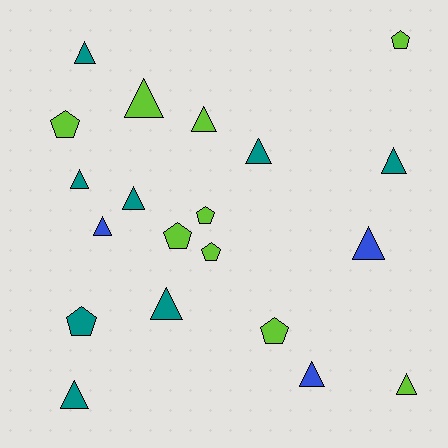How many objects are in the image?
There are 20 objects.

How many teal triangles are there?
There are 7 teal triangles.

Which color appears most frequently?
Lime, with 9 objects.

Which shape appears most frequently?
Triangle, with 13 objects.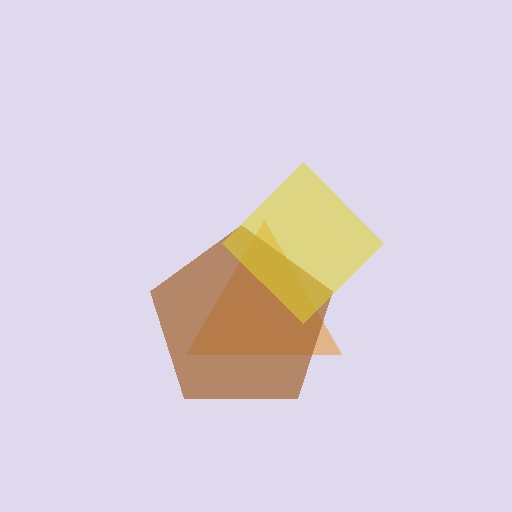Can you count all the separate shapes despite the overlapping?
Yes, there are 3 separate shapes.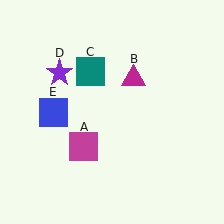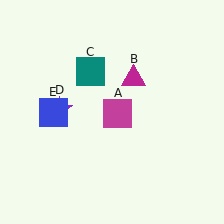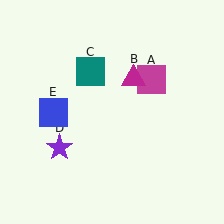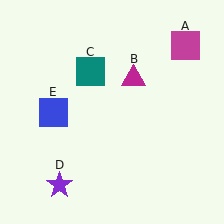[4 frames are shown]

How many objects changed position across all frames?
2 objects changed position: magenta square (object A), purple star (object D).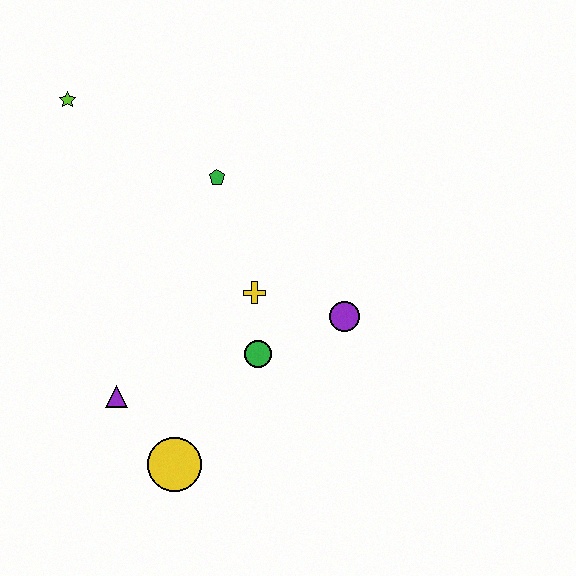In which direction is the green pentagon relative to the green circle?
The green pentagon is above the green circle.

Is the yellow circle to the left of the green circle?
Yes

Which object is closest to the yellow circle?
The purple triangle is closest to the yellow circle.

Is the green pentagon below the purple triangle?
No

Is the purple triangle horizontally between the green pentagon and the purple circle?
No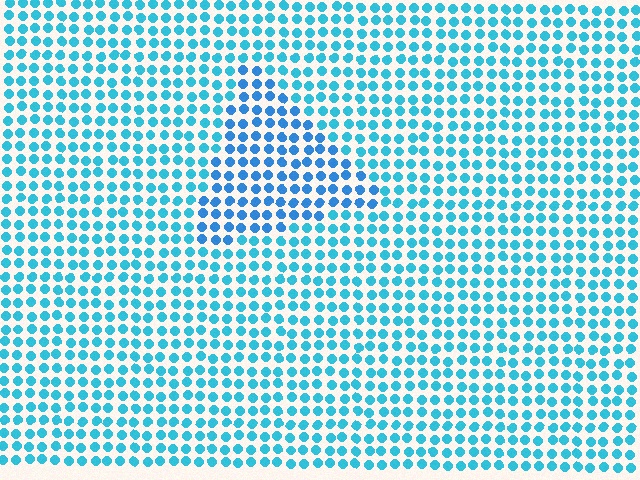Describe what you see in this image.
The image is filled with small cyan elements in a uniform arrangement. A triangle-shaped region is visible where the elements are tinted to a slightly different hue, forming a subtle color boundary.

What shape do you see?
I see a triangle.